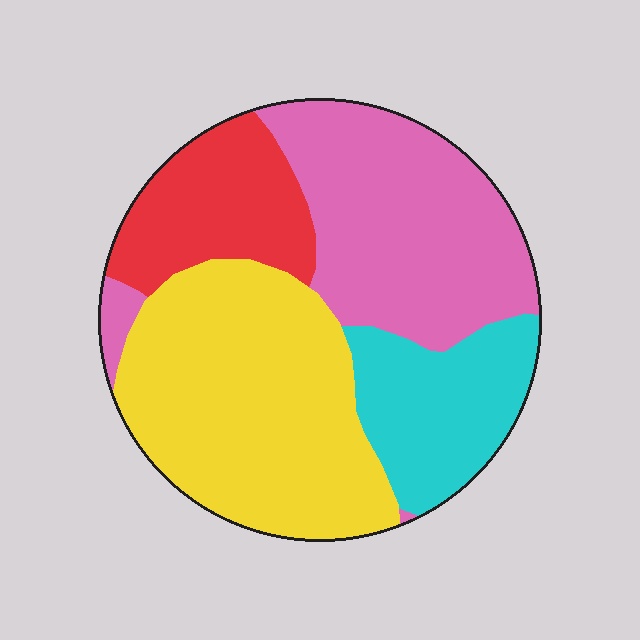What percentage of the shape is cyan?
Cyan covers around 15% of the shape.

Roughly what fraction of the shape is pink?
Pink covers 31% of the shape.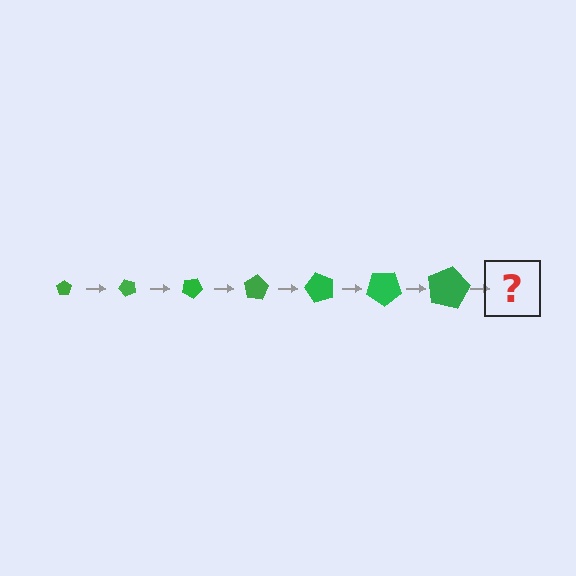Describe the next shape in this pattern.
It should be a pentagon, larger than the previous one and rotated 350 degrees from the start.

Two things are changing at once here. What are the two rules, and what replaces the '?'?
The two rules are that the pentagon grows larger each step and it rotates 50 degrees each step. The '?' should be a pentagon, larger than the previous one and rotated 350 degrees from the start.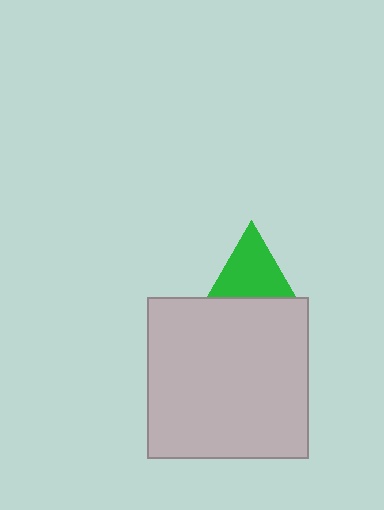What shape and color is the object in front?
The object in front is a light gray square.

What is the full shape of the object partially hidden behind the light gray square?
The partially hidden object is a green triangle.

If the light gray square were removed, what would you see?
You would see the complete green triangle.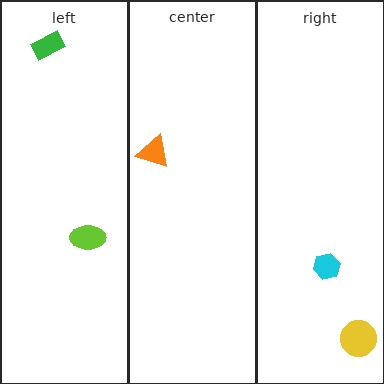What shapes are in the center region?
The orange triangle.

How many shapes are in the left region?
2.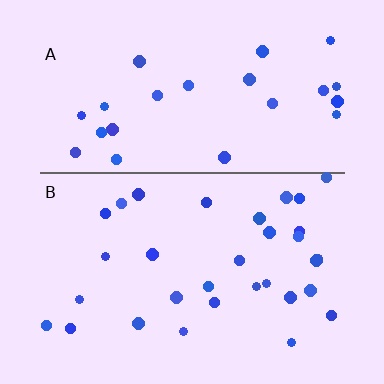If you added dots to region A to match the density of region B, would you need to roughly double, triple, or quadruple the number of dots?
Approximately double.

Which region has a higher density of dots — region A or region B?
B (the bottom).